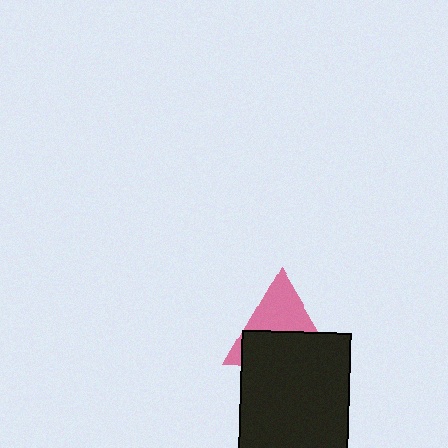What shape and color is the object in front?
The object in front is a black rectangle.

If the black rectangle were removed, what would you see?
You would see the complete pink triangle.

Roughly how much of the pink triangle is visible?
About half of it is visible (roughly 47%).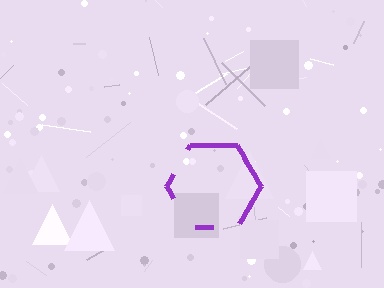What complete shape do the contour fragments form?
The contour fragments form a hexagon.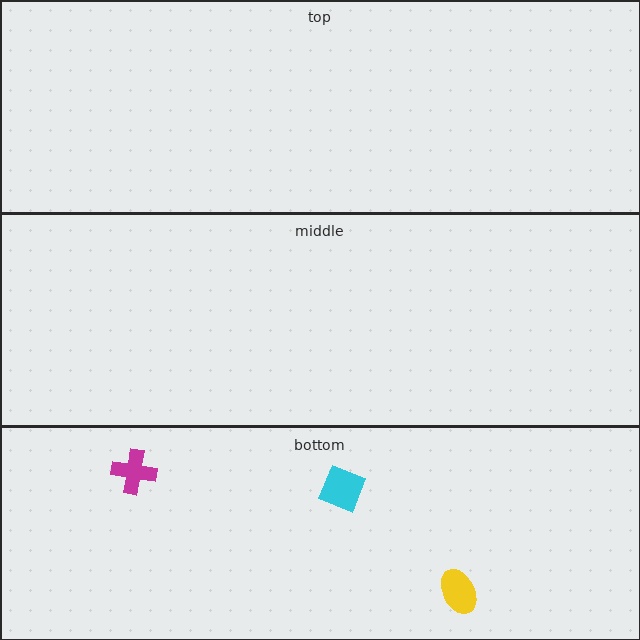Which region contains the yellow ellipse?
The bottom region.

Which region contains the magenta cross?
The bottom region.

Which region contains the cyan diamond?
The bottom region.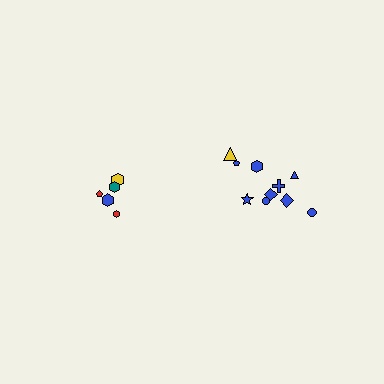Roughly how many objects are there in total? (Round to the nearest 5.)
Roughly 15 objects in total.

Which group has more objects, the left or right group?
The right group.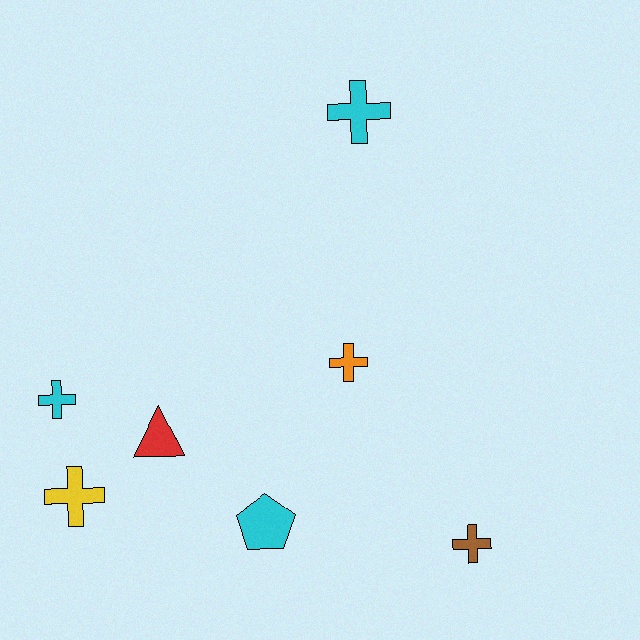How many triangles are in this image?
There is 1 triangle.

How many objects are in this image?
There are 7 objects.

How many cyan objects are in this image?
There are 3 cyan objects.